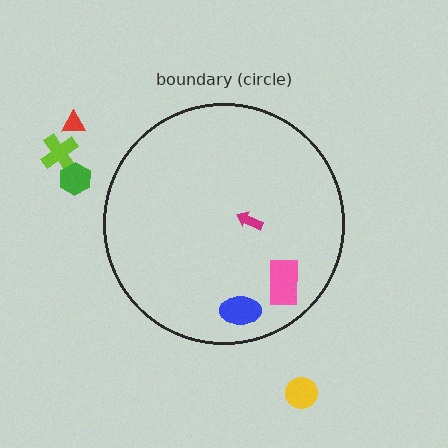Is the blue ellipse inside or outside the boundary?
Inside.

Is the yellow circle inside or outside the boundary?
Outside.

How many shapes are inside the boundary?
3 inside, 4 outside.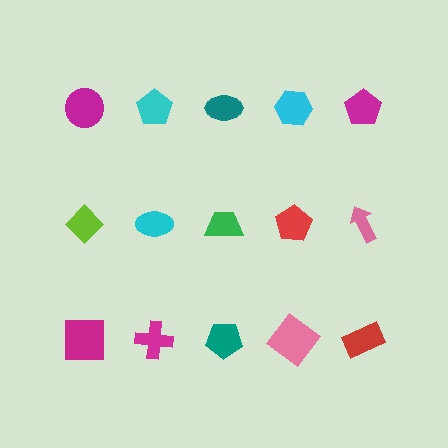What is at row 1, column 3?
A teal ellipse.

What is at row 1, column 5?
A magenta pentagon.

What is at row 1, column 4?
A cyan hexagon.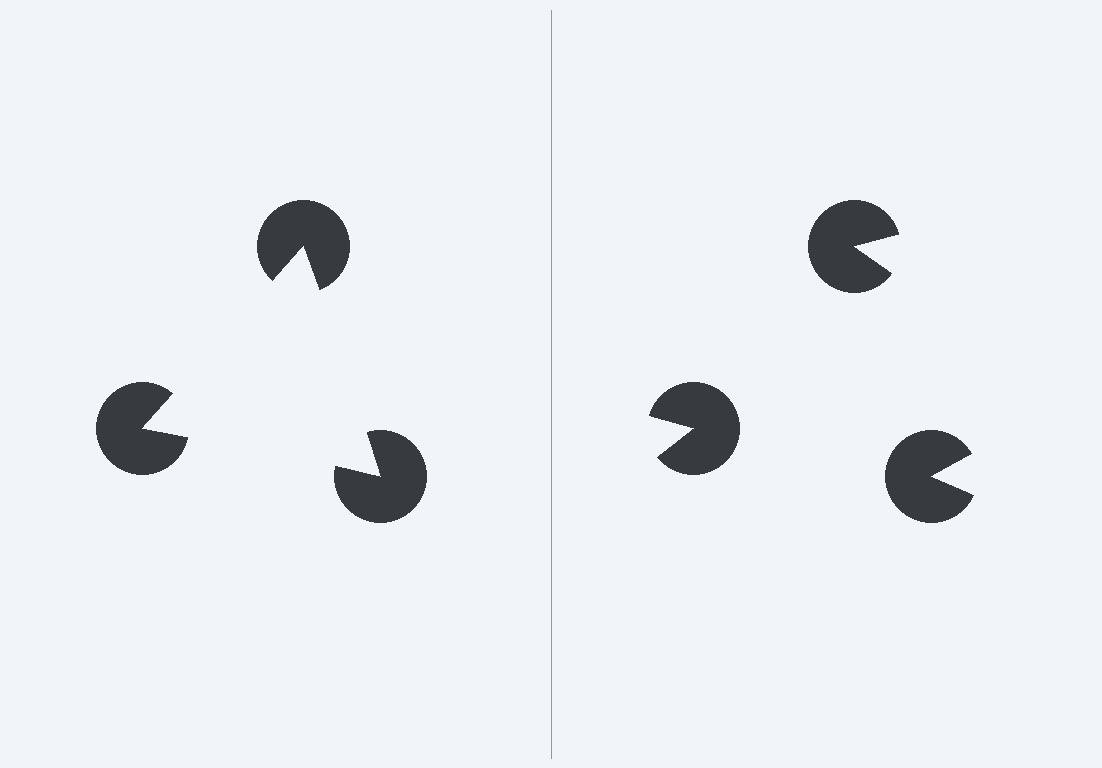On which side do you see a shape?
An illusory triangle appears on the left side. On the right side the wedge cuts are rotated, so no coherent shape forms.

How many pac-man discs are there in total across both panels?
6 — 3 on each side.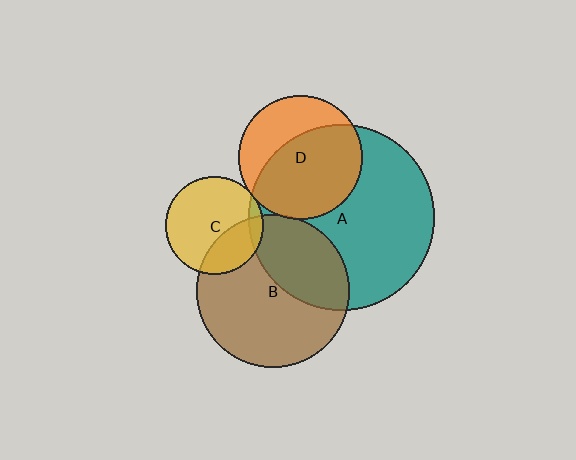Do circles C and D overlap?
Yes.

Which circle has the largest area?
Circle A (teal).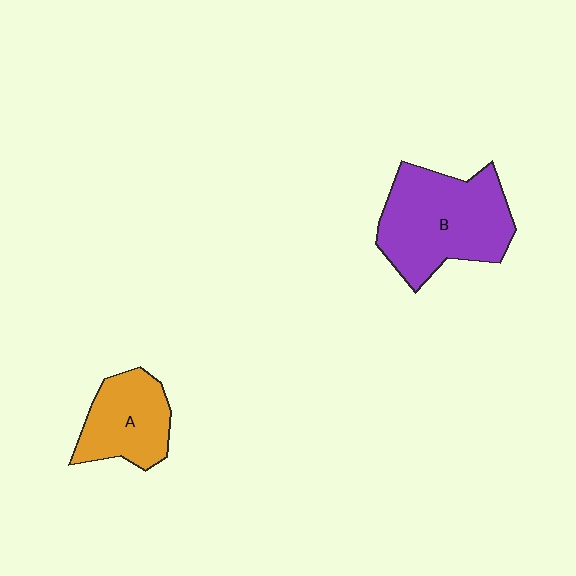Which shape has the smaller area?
Shape A (orange).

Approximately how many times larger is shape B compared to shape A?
Approximately 1.7 times.